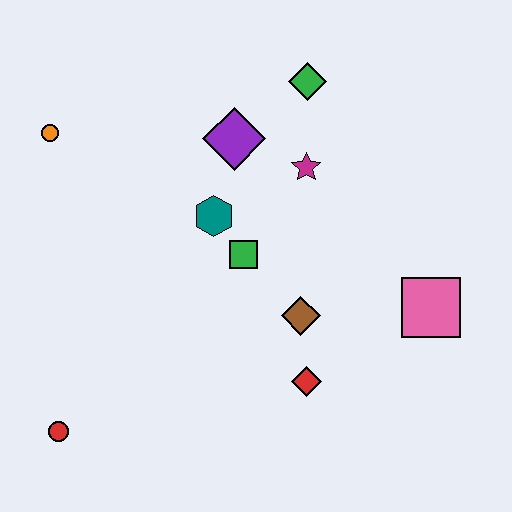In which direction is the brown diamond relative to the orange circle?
The brown diamond is to the right of the orange circle.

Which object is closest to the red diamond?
The brown diamond is closest to the red diamond.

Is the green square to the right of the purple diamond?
Yes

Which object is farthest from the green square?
The red circle is farthest from the green square.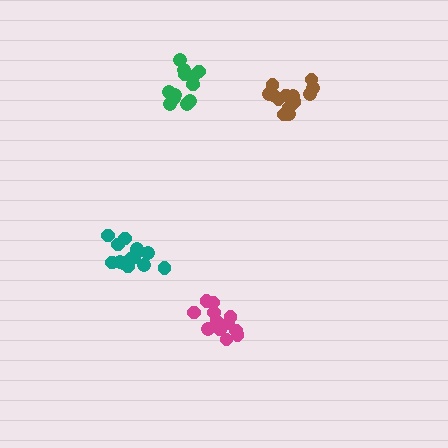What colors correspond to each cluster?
The clusters are colored: green, magenta, brown, teal.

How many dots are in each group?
Group 1: 13 dots, Group 2: 13 dots, Group 3: 14 dots, Group 4: 14 dots (54 total).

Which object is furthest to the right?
The brown cluster is rightmost.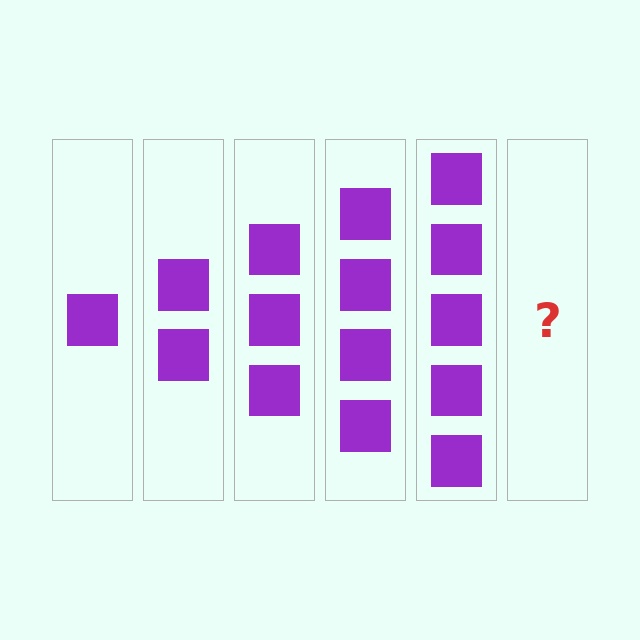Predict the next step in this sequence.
The next step is 6 squares.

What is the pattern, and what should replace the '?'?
The pattern is that each step adds one more square. The '?' should be 6 squares.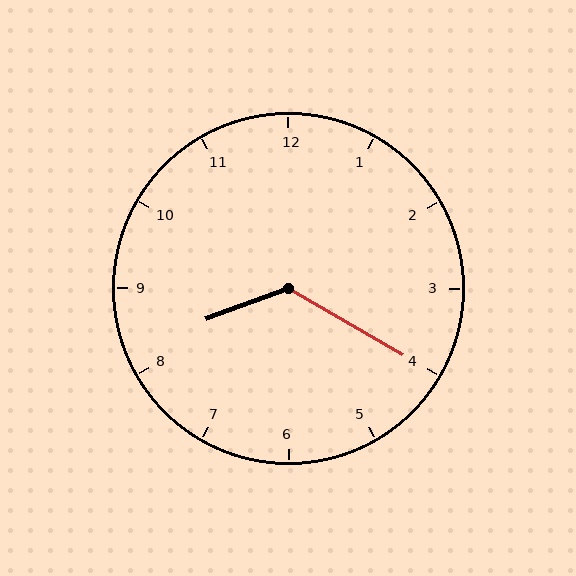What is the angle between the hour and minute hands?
Approximately 130 degrees.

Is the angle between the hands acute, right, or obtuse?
It is obtuse.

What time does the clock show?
8:20.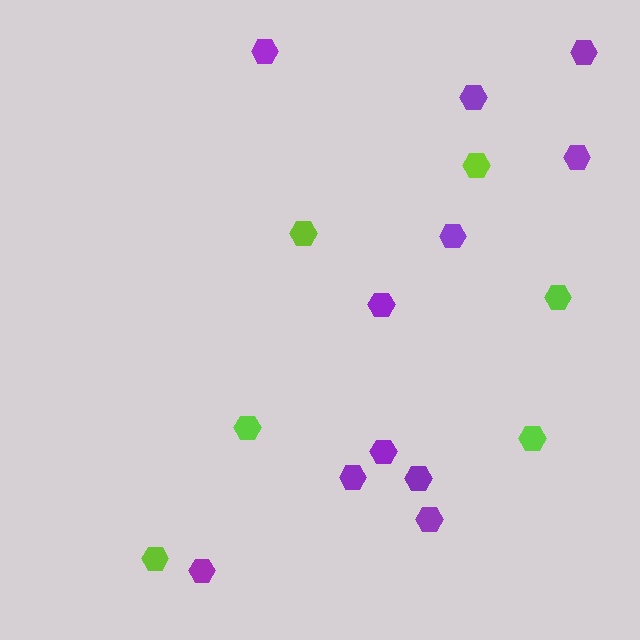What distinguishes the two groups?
There are 2 groups: one group of purple hexagons (11) and one group of lime hexagons (6).